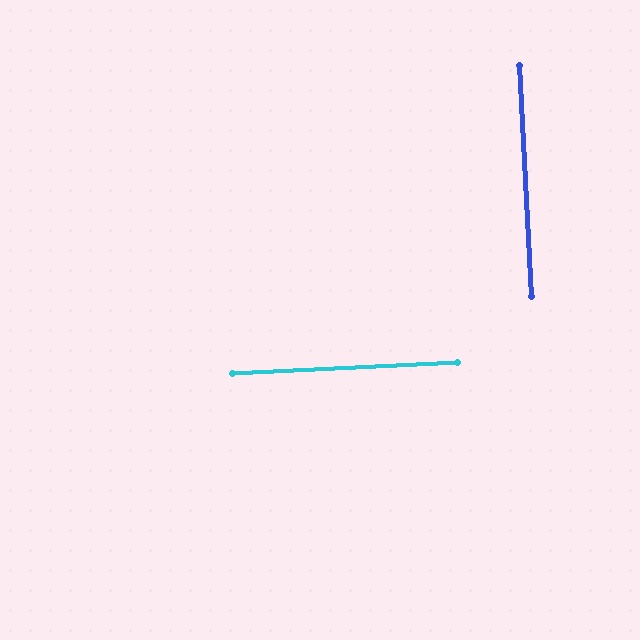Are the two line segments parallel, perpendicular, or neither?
Perpendicular — they meet at approximately 90°.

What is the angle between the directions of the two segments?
Approximately 90 degrees.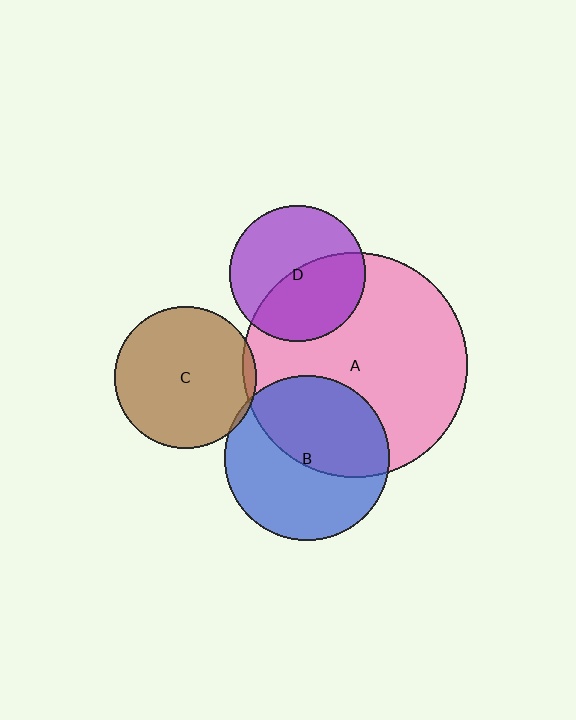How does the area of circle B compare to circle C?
Approximately 1.4 times.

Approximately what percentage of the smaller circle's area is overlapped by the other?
Approximately 5%.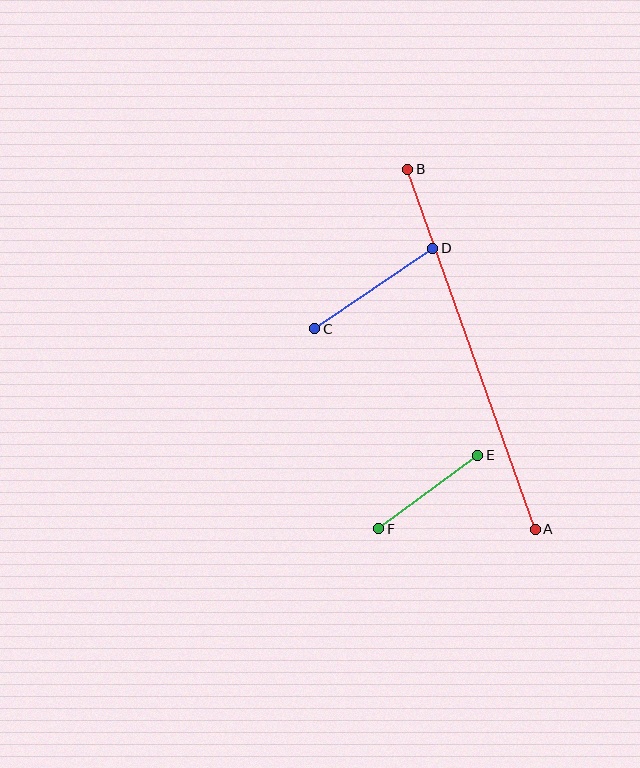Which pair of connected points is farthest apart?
Points A and B are farthest apart.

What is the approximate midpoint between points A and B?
The midpoint is at approximately (472, 349) pixels.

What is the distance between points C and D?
The distance is approximately 143 pixels.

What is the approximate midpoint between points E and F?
The midpoint is at approximately (428, 492) pixels.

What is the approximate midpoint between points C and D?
The midpoint is at approximately (374, 288) pixels.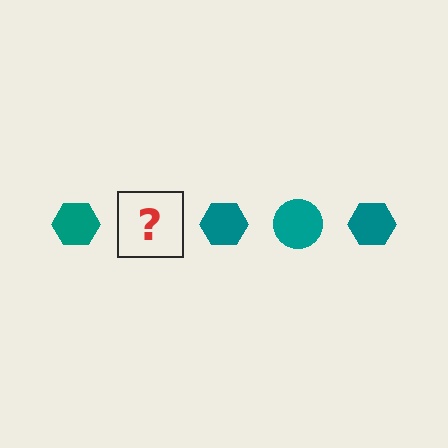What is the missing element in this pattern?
The missing element is a teal circle.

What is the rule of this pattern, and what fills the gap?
The rule is that the pattern cycles through hexagon, circle shapes in teal. The gap should be filled with a teal circle.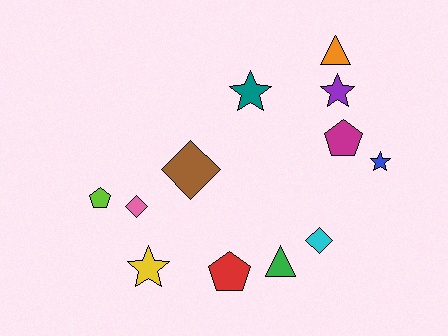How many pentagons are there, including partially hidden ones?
There are 3 pentagons.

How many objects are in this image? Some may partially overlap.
There are 12 objects.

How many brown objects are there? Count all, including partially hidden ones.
There is 1 brown object.